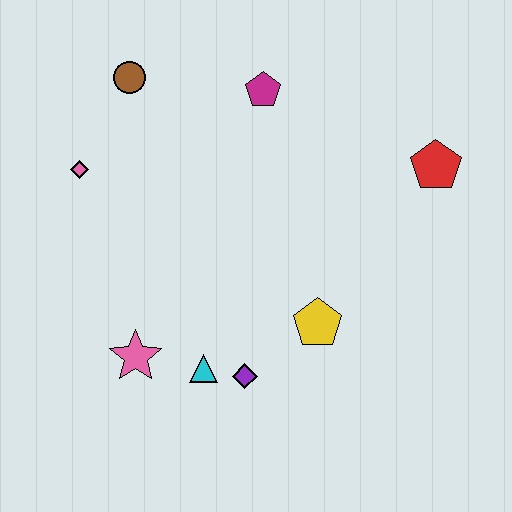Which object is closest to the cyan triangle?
The purple diamond is closest to the cyan triangle.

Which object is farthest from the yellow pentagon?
The brown circle is farthest from the yellow pentagon.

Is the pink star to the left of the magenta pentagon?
Yes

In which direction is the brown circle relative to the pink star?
The brown circle is above the pink star.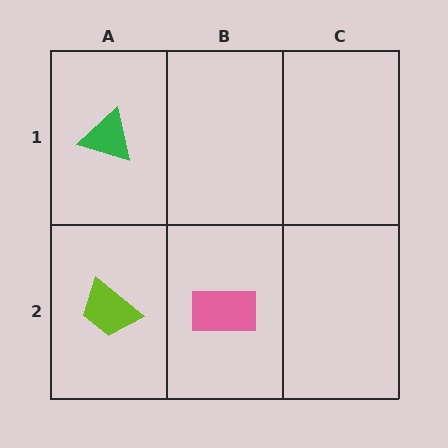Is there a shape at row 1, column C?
No, that cell is empty.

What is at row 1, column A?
A green triangle.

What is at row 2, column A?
A lime trapezoid.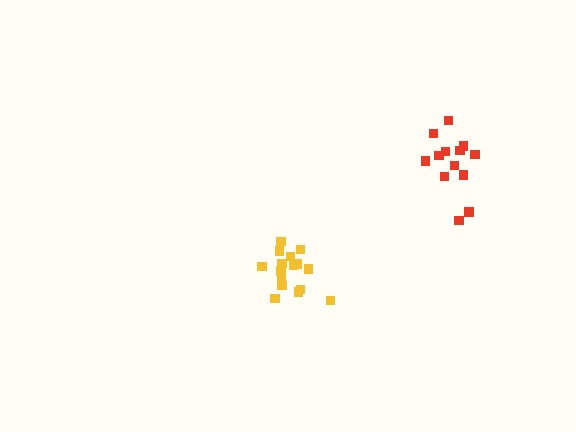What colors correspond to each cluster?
The clusters are colored: red, yellow.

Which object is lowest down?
The yellow cluster is bottommost.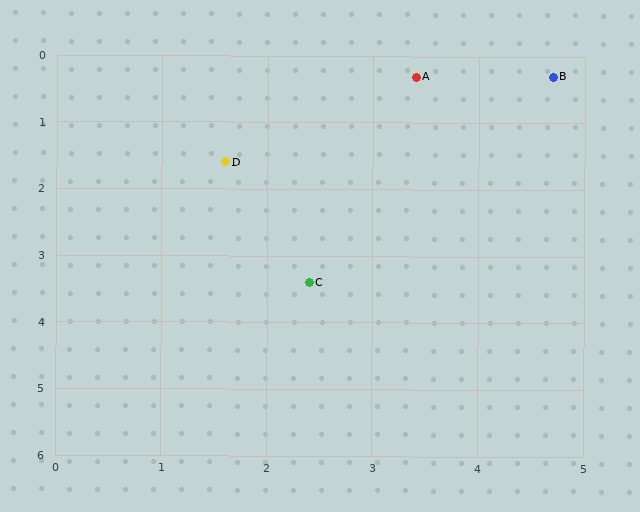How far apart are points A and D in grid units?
Points A and D are about 2.2 grid units apart.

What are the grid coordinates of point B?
Point B is at approximately (4.7, 0.3).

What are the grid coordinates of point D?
Point D is at approximately (1.6, 1.6).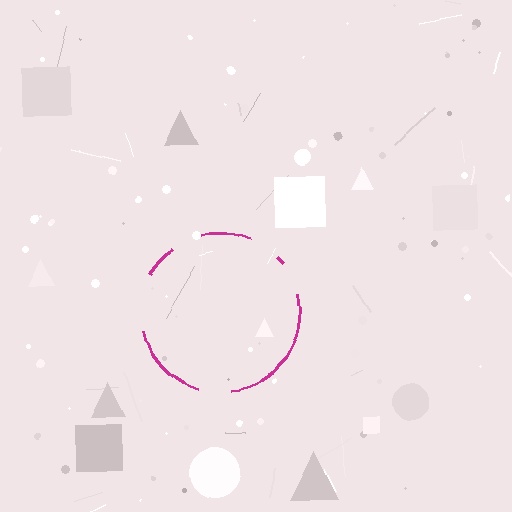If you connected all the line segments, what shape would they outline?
They would outline a circle.